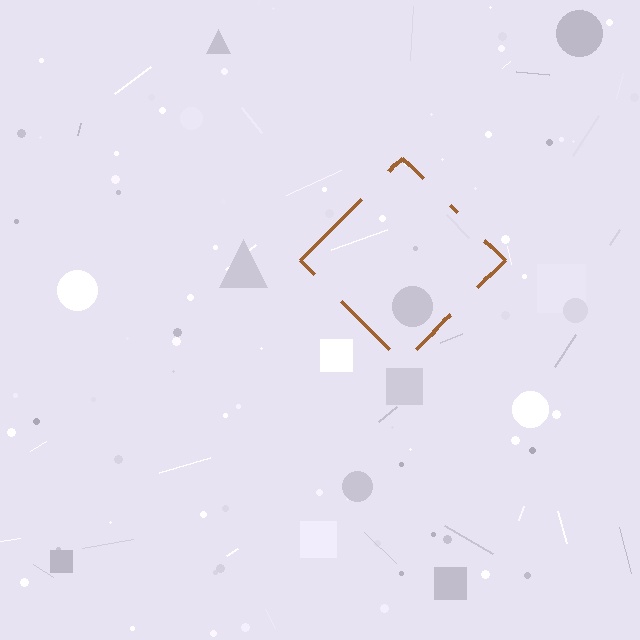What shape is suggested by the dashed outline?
The dashed outline suggests a diamond.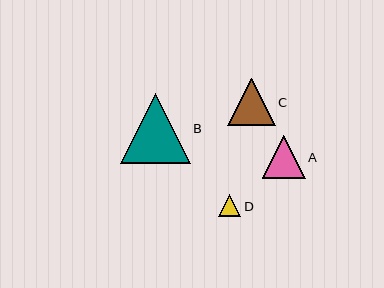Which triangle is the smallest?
Triangle D is the smallest with a size of approximately 23 pixels.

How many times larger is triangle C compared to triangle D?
Triangle C is approximately 2.1 times the size of triangle D.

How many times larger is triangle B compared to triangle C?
Triangle B is approximately 1.5 times the size of triangle C.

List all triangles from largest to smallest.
From largest to smallest: B, C, A, D.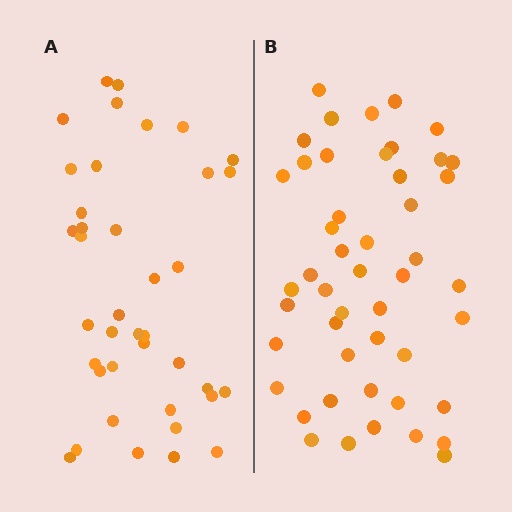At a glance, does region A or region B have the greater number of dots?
Region B (the right region) has more dots.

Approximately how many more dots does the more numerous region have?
Region B has roughly 8 or so more dots than region A.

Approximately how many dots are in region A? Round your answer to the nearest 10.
About 40 dots. (The exact count is 39, which rounds to 40.)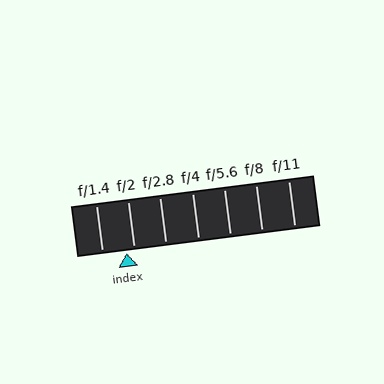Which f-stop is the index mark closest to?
The index mark is closest to f/2.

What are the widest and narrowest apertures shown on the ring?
The widest aperture shown is f/1.4 and the narrowest is f/11.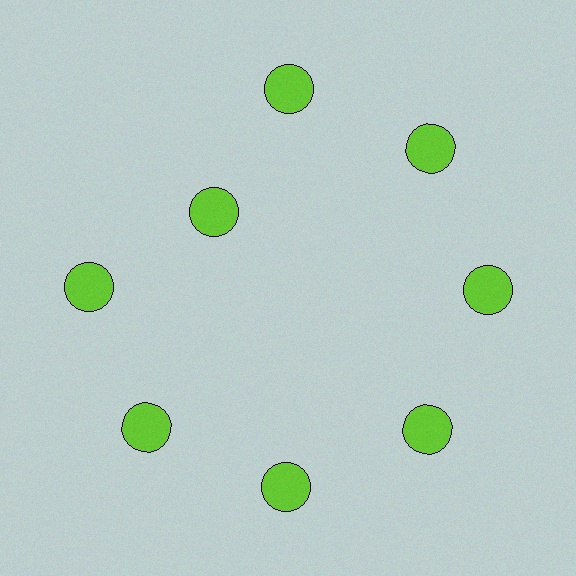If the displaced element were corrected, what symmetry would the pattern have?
It would have 8-fold rotational symmetry — the pattern would map onto itself every 45 degrees.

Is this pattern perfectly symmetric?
No. The 8 lime circles are arranged in a ring, but one element near the 10 o'clock position is pulled inward toward the center, breaking the 8-fold rotational symmetry.